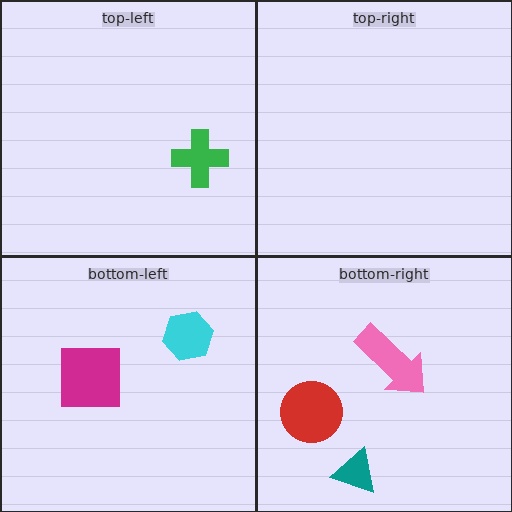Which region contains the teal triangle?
The bottom-right region.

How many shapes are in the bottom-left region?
2.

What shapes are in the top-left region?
The green cross.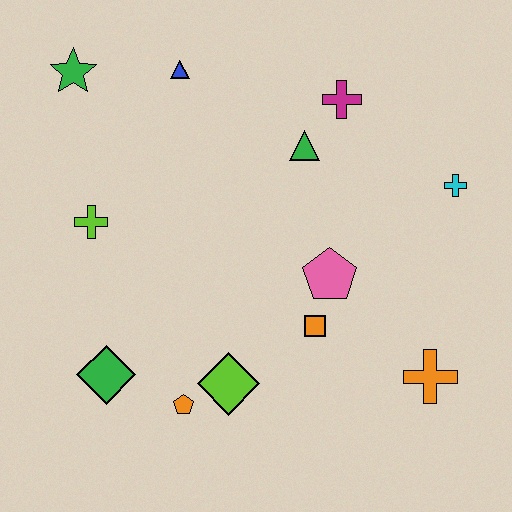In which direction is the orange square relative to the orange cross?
The orange square is to the left of the orange cross.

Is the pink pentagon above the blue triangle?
No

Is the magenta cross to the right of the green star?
Yes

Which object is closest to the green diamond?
The orange pentagon is closest to the green diamond.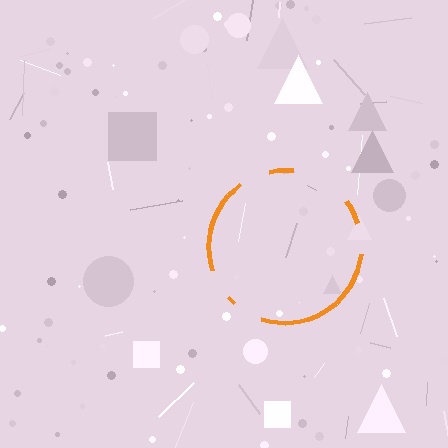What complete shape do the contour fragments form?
The contour fragments form a circle.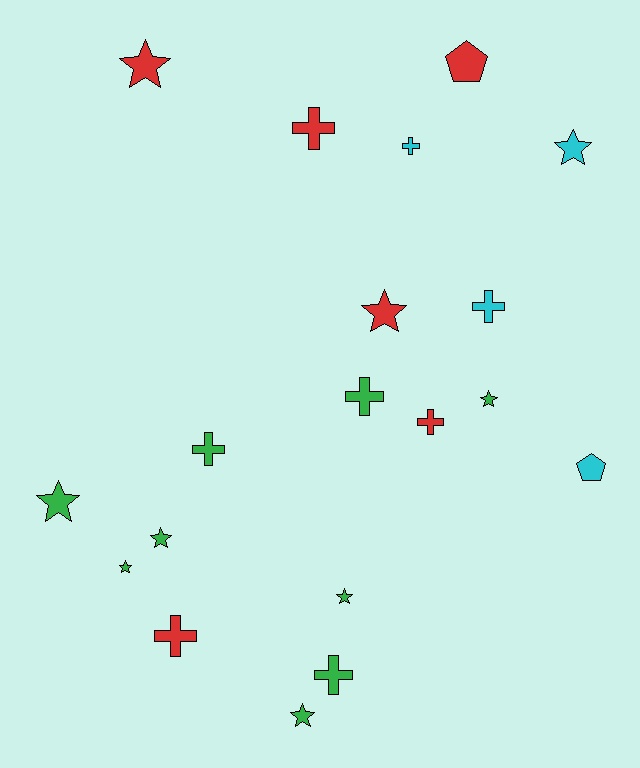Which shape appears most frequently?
Star, with 9 objects.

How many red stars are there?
There are 2 red stars.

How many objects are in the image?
There are 19 objects.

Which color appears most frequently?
Green, with 9 objects.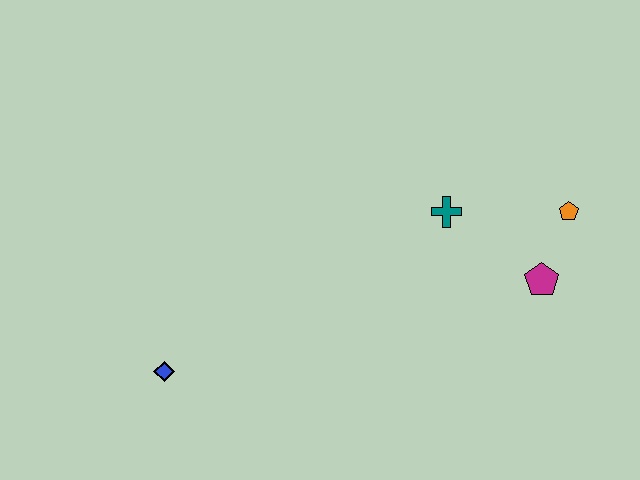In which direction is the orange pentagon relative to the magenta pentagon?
The orange pentagon is above the magenta pentagon.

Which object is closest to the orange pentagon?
The magenta pentagon is closest to the orange pentagon.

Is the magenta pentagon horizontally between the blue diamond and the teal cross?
No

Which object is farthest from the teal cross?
The blue diamond is farthest from the teal cross.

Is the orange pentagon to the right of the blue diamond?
Yes